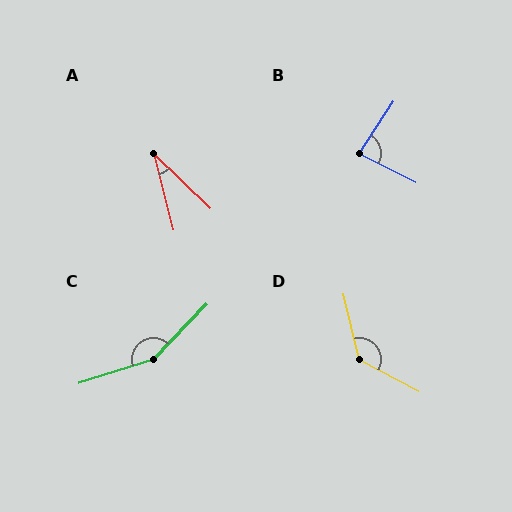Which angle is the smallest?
A, at approximately 32 degrees.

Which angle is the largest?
C, at approximately 151 degrees.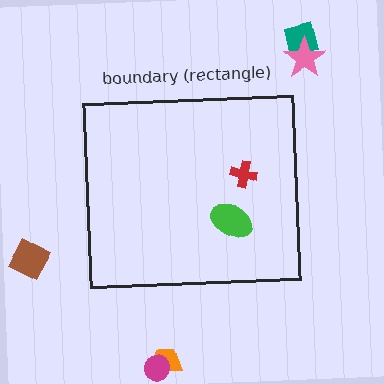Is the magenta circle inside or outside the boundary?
Outside.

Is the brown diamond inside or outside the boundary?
Outside.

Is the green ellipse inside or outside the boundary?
Inside.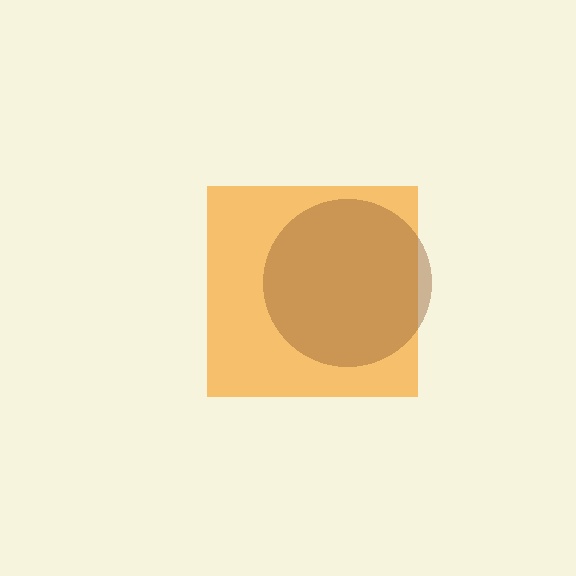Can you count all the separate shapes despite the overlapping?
Yes, there are 2 separate shapes.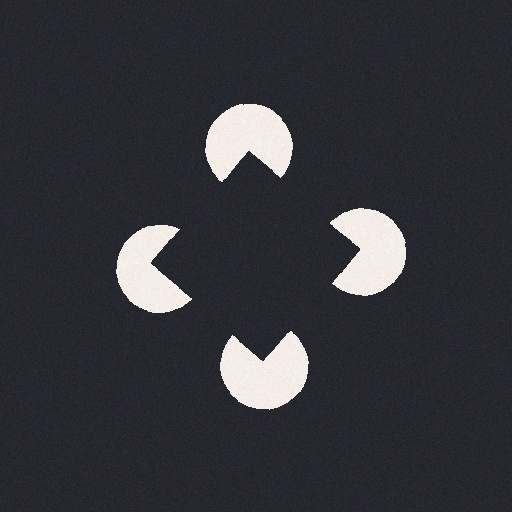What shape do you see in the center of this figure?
An illusory square — its edges are inferred from the aligned wedge cuts in the pac-man discs, not physically drawn.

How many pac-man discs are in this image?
There are 4 — one at each vertex of the illusory square.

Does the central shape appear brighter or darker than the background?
It typically appears slightly darker than the background, even though no actual brightness change is drawn.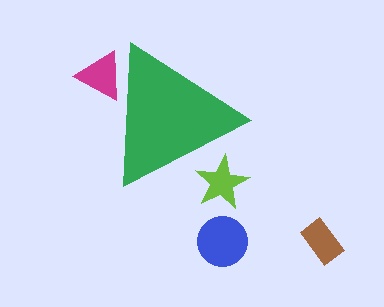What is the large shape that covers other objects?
A green triangle.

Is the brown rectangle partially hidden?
No, the brown rectangle is fully visible.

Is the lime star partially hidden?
Yes, the lime star is partially hidden behind the green triangle.